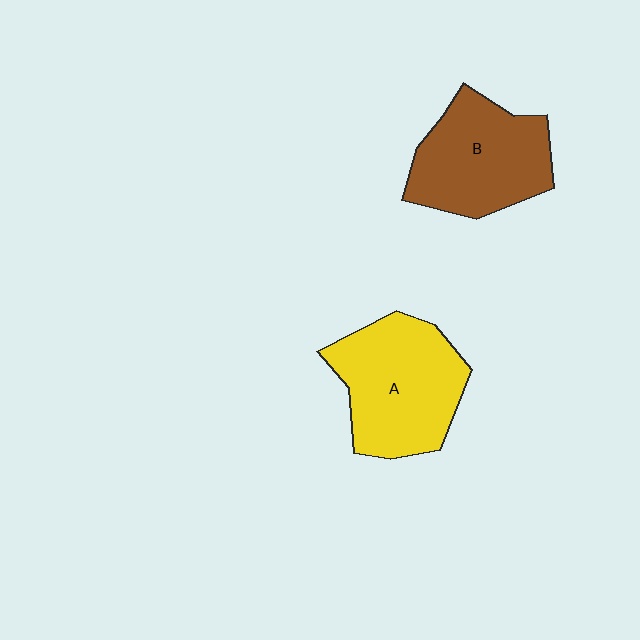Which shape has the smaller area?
Shape B (brown).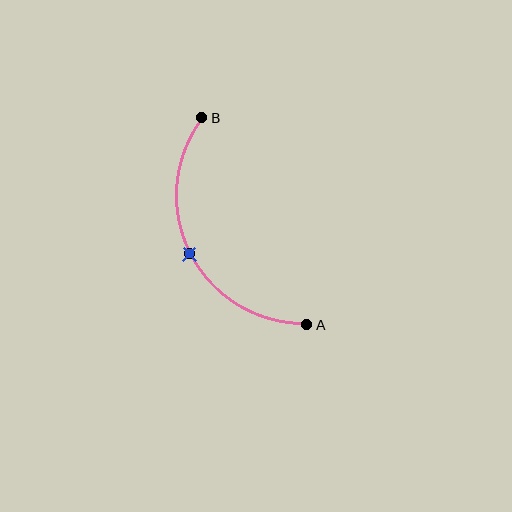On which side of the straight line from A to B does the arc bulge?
The arc bulges to the left of the straight line connecting A and B.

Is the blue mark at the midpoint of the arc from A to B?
Yes. The blue mark lies on the arc at equal arc-length from both A and B — it is the arc midpoint.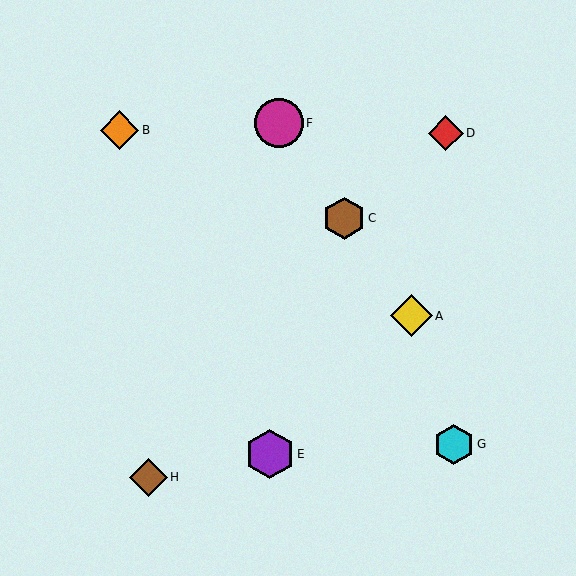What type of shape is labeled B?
Shape B is an orange diamond.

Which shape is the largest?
The purple hexagon (labeled E) is the largest.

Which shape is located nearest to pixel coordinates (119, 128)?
The orange diamond (labeled B) at (120, 130) is nearest to that location.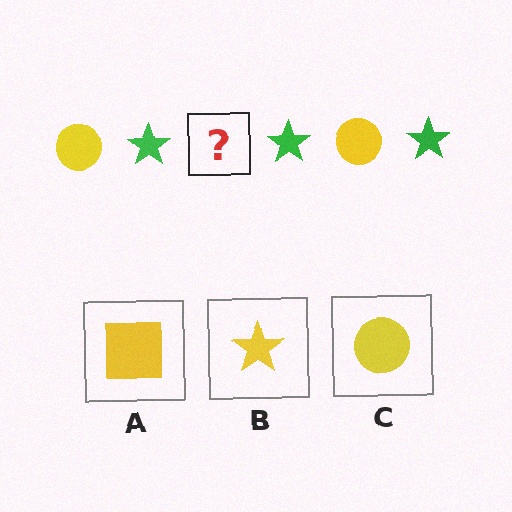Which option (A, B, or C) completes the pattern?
C.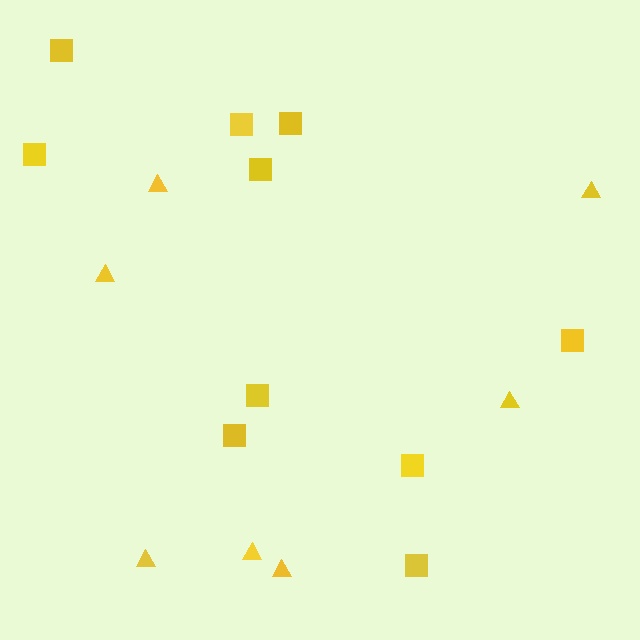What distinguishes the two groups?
There are 2 groups: one group of triangles (7) and one group of squares (10).